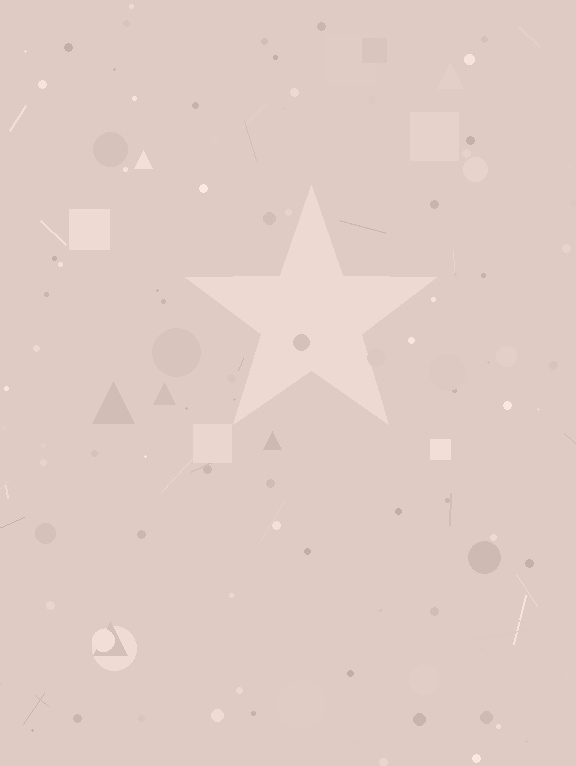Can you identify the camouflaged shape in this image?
The camouflaged shape is a star.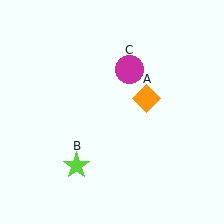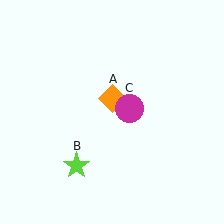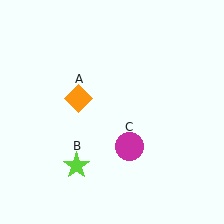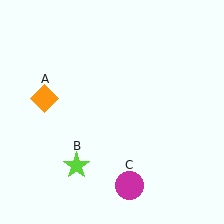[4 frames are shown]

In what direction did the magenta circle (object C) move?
The magenta circle (object C) moved down.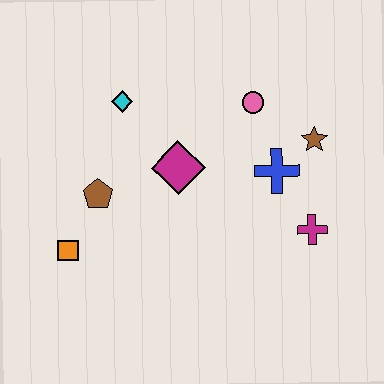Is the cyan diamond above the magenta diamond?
Yes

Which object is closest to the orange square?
The brown pentagon is closest to the orange square.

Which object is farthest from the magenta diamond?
The magenta cross is farthest from the magenta diamond.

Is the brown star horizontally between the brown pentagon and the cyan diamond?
No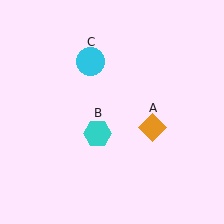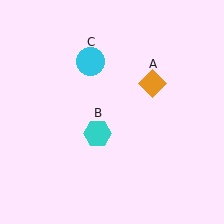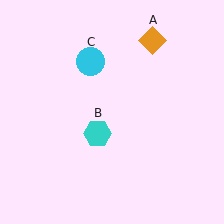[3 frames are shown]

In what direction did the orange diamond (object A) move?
The orange diamond (object A) moved up.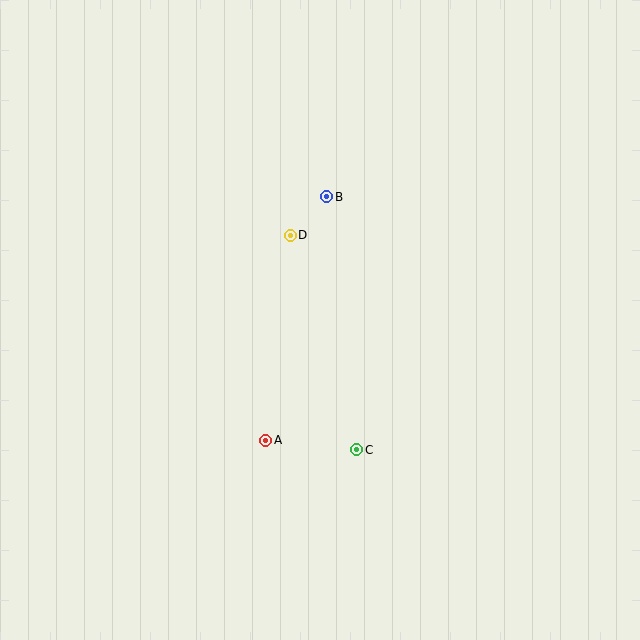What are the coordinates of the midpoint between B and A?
The midpoint between B and A is at (296, 319).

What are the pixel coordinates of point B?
Point B is at (327, 197).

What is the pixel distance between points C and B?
The distance between C and B is 254 pixels.